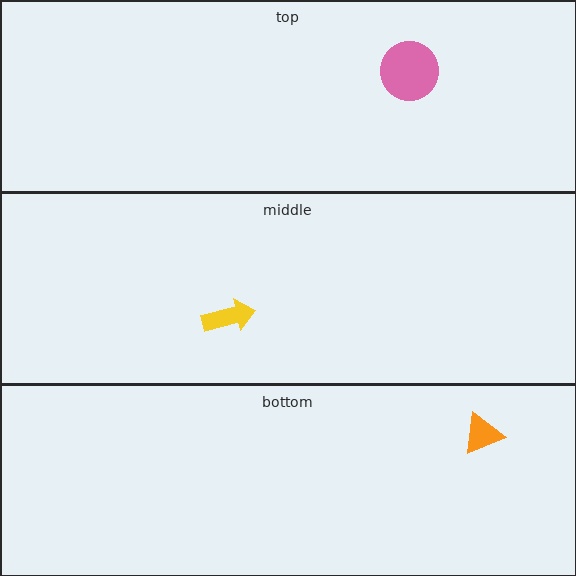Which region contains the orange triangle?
The bottom region.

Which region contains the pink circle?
The top region.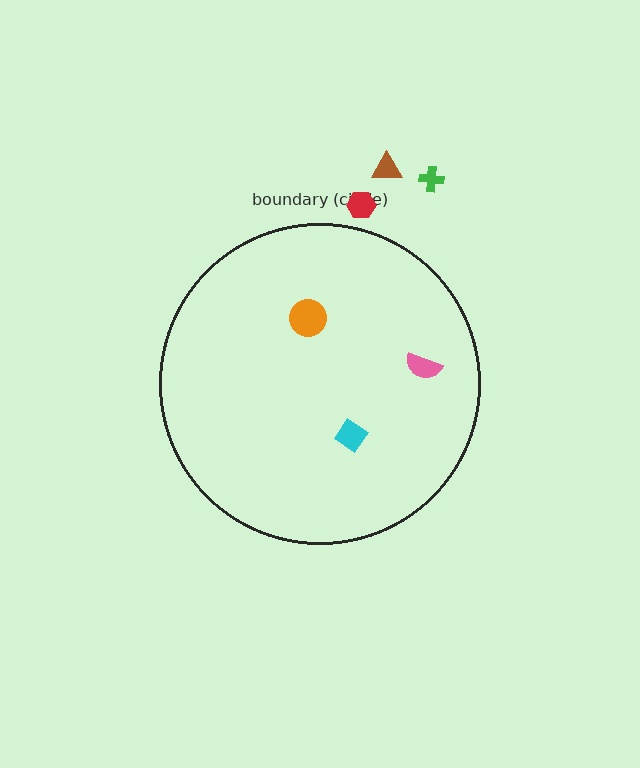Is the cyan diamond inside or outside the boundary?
Inside.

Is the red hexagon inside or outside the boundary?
Outside.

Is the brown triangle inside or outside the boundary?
Outside.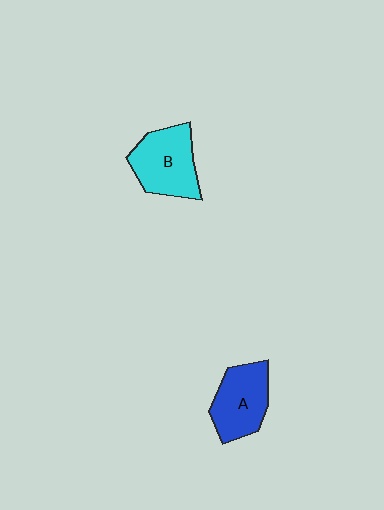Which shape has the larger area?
Shape B (cyan).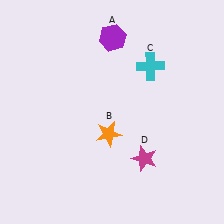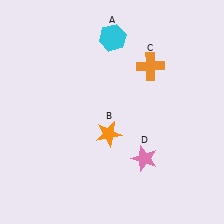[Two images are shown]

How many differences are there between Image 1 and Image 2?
There are 3 differences between the two images.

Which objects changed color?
A changed from purple to cyan. C changed from cyan to orange. D changed from magenta to pink.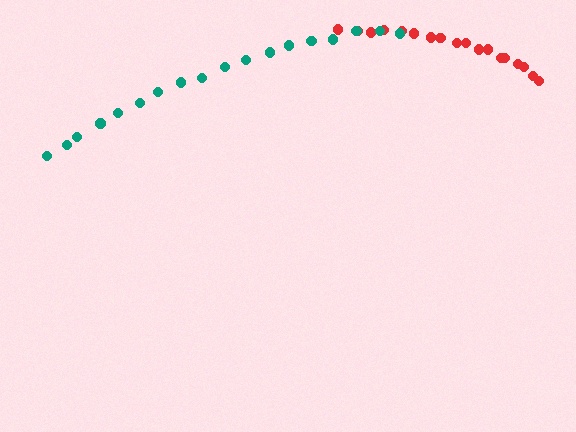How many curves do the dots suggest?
There are 2 distinct paths.